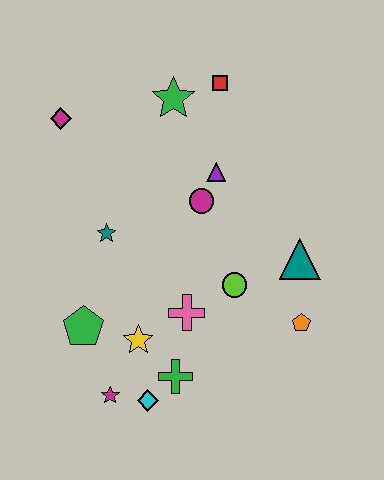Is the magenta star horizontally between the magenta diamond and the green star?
Yes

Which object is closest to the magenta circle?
The purple triangle is closest to the magenta circle.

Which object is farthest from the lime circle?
The magenta diamond is farthest from the lime circle.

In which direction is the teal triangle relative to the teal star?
The teal triangle is to the right of the teal star.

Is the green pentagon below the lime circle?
Yes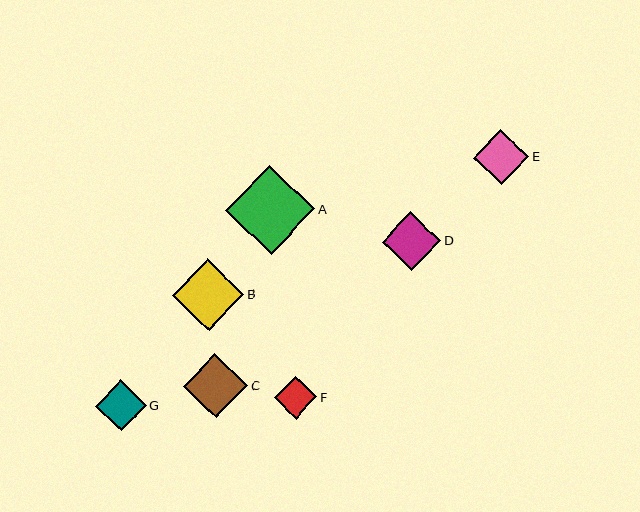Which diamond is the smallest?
Diamond F is the smallest with a size of approximately 42 pixels.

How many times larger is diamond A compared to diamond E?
Diamond A is approximately 1.6 times the size of diamond E.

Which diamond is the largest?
Diamond A is the largest with a size of approximately 89 pixels.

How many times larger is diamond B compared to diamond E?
Diamond B is approximately 1.3 times the size of diamond E.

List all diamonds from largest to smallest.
From largest to smallest: A, B, C, D, E, G, F.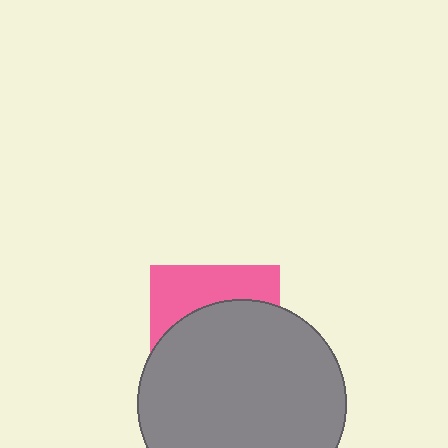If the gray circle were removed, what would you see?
You would see the complete pink square.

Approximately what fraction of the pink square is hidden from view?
Roughly 65% of the pink square is hidden behind the gray circle.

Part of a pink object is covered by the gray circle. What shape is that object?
It is a square.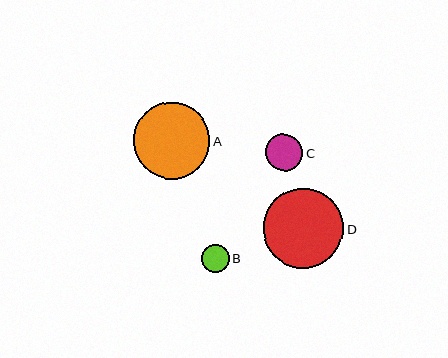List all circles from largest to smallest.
From largest to smallest: D, A, C, B.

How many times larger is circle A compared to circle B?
Circle A is approximately 2.7 times the size of circle B.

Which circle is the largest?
Circle D is the largest with a size of approximately 80 pixels.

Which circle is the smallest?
Circle B is the smallest with a size of approximately 28 pixels.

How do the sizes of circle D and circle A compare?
Circle D and circle A are approximately the same size.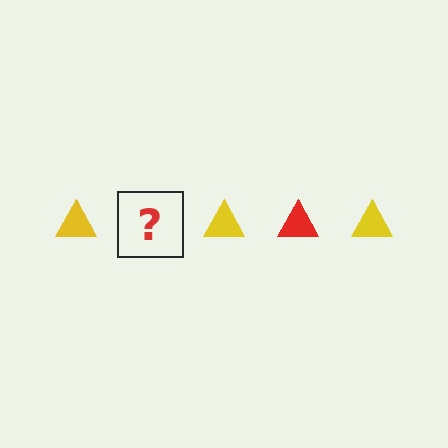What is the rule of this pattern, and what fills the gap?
The rule is that the pattern cycles through yellow, red triangles. The gap should be filled with a red triangle.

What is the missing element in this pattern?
The missing element is a red triangle.